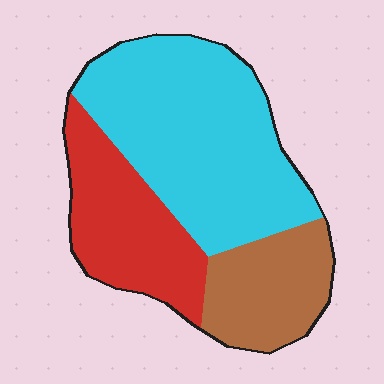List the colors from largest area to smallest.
From largest to smallest: cyan, red, brown.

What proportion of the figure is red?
Red covers 27% of the figure.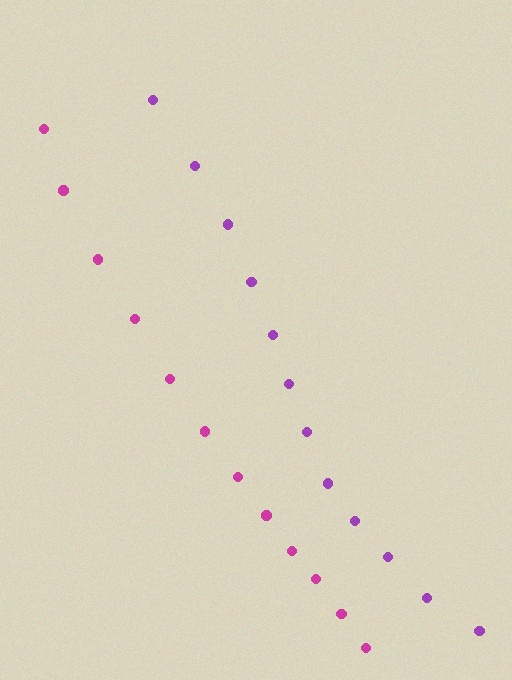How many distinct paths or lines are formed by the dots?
There are 2 distinct paths.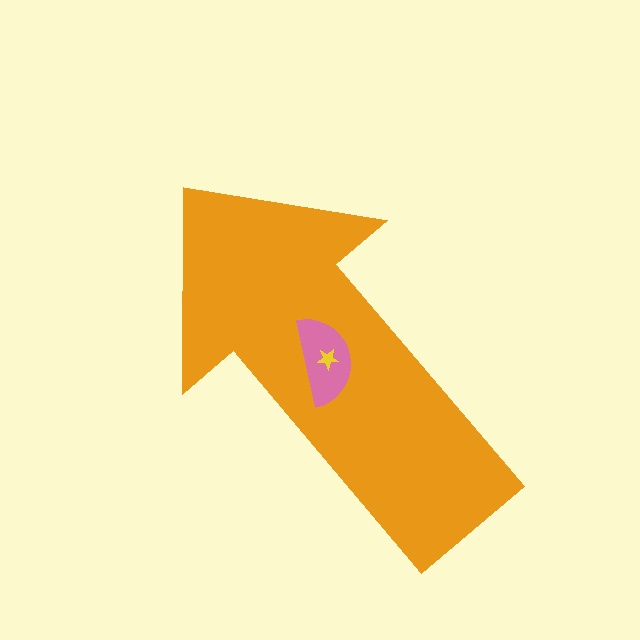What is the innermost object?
The yellow star.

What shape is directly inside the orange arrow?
The pink semicircle.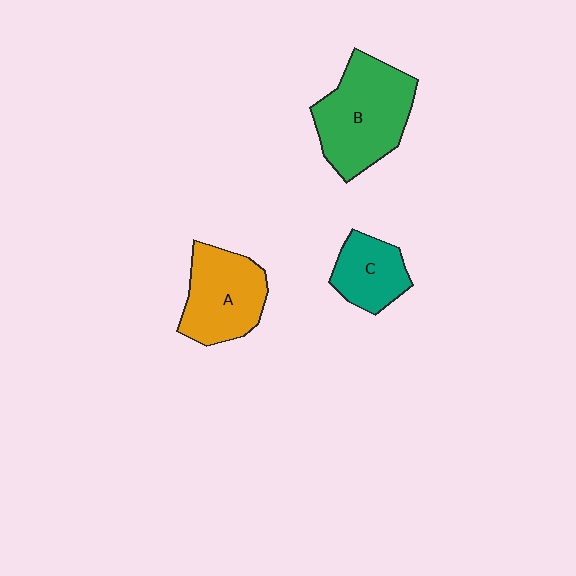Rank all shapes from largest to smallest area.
From largest to smallest: B (green), A (orange), C (teal).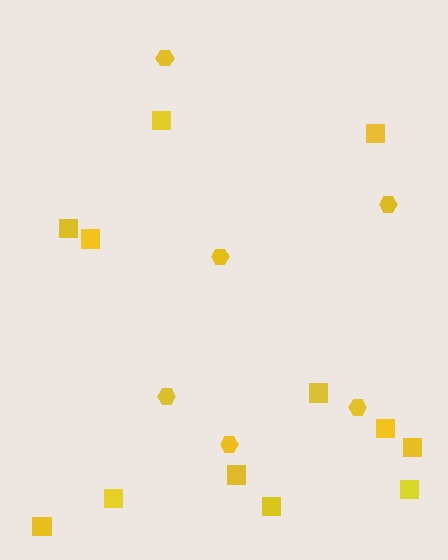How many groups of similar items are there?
There are 2 groups: one group of hexagons (6) and one group of squares (12).